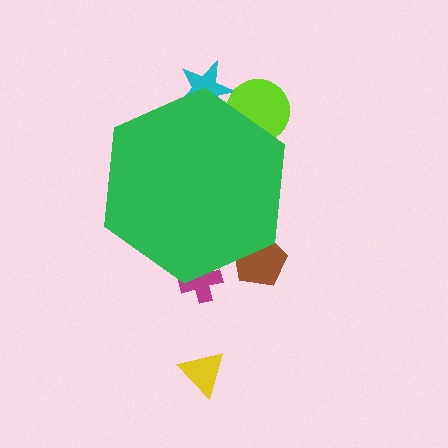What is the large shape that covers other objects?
A green hexagon.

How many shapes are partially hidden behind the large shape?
4 shapes are partially hidden.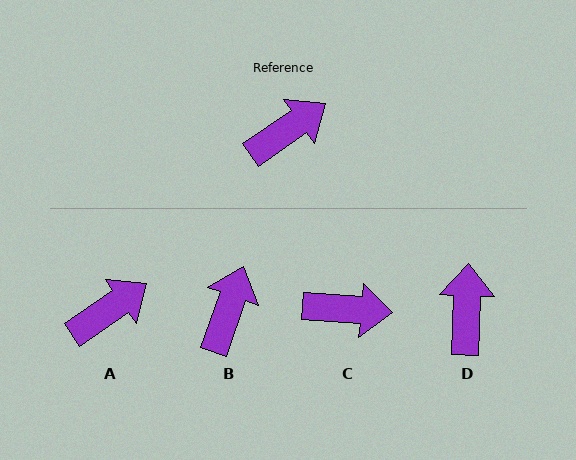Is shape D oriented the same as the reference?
No, it is off by about 53 degrees.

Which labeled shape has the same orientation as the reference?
A.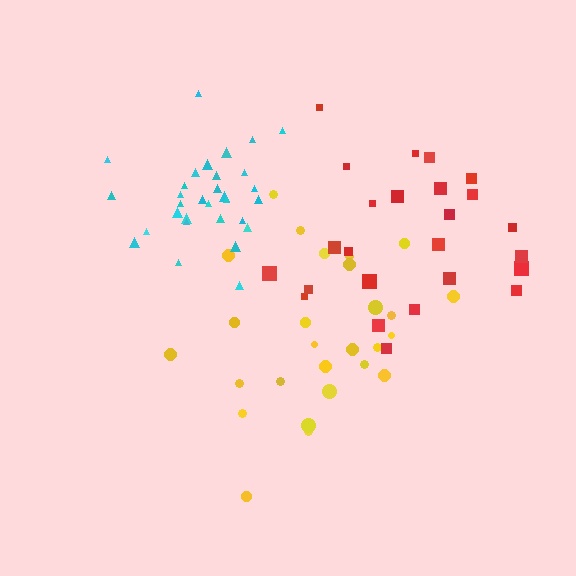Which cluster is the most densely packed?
Cyan.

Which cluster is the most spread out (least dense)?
Red.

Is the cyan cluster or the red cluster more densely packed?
Cyan.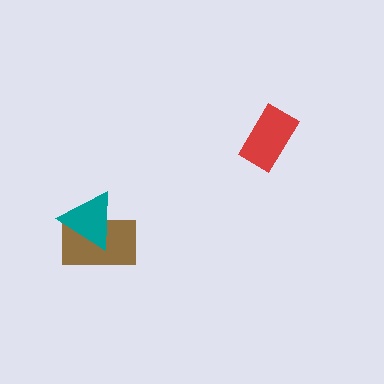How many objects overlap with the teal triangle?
1 object overlaps with the teal triangle.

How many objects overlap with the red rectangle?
0 objects overlap with the red rectangle.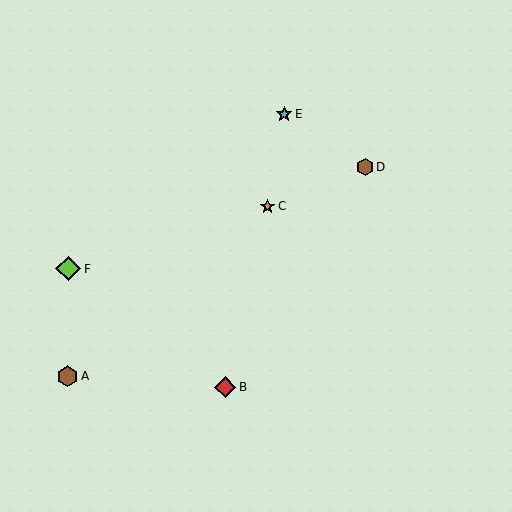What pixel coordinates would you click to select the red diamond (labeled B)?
Click at (225, 387) to select the red diamond B.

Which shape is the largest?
The lime diamond (labeled F) is the largest.